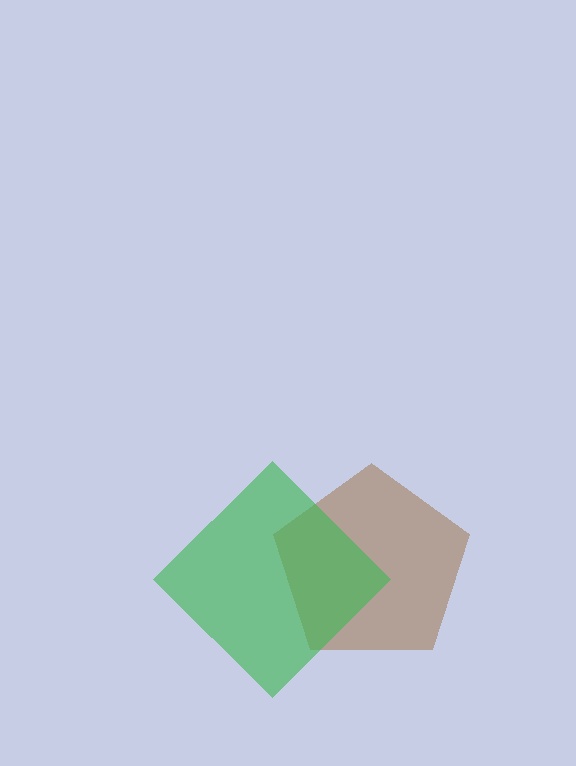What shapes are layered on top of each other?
The layered shapes are: a brown pentagon, a green diamond.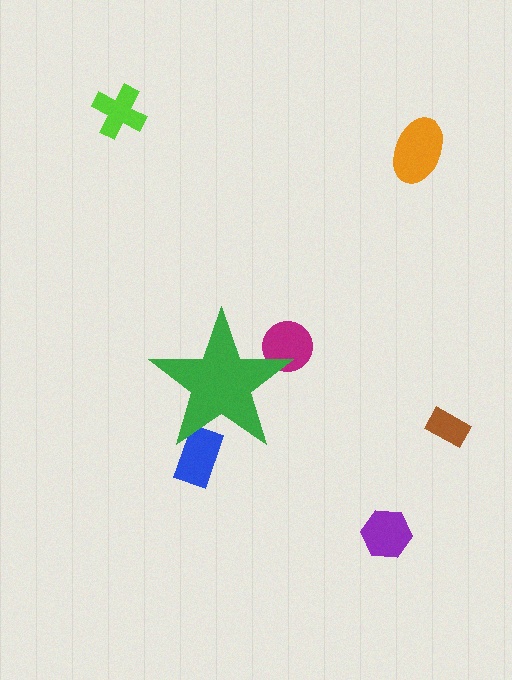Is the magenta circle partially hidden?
Yes, the magenta circle is partially hidden behind the green star.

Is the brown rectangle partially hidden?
No, the brown rectangle is fully visible.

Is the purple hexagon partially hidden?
No, the purple hexagon is fully visible.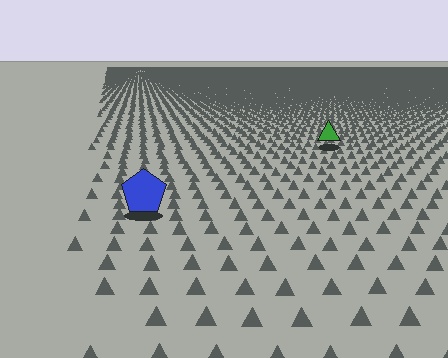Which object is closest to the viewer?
The blue pentagon is closest. The texture marks near it are larger and more spread out.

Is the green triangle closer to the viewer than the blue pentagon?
No. The blue pentagon is closer — you can tell from the texture gradient: the ground texture is coarser near it.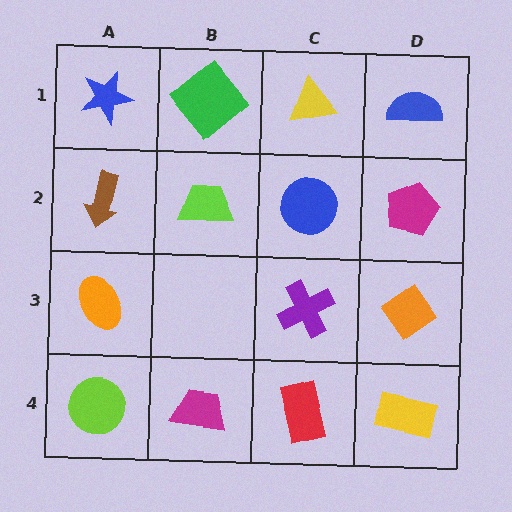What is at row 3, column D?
An orange diamond.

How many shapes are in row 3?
3 shapes.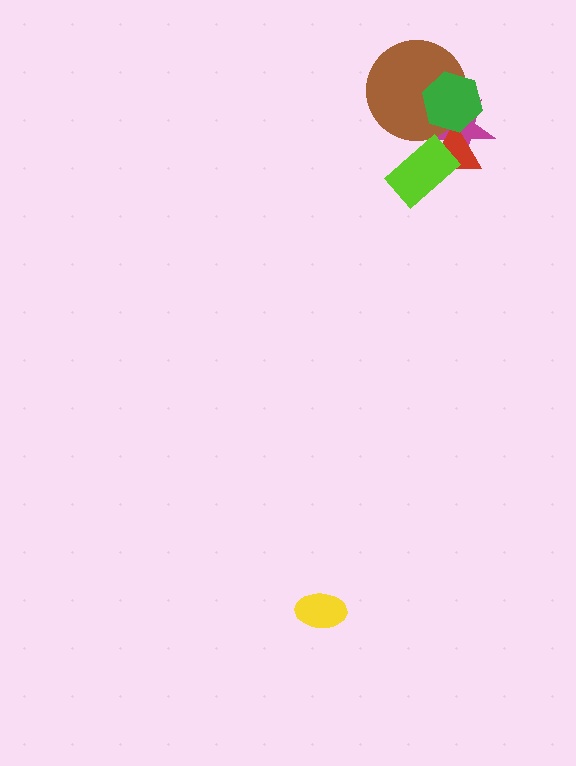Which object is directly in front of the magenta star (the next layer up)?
The brown circle is directly in front of the magenta star.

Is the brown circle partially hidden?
Yes, it is partially covered by another shape.